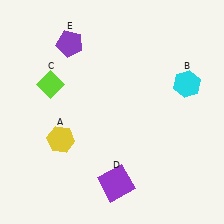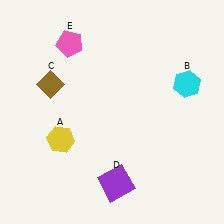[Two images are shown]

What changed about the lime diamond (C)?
In Image 1, C is lime. In Image 2, it changed to brown.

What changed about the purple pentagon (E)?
In Image 1, E is purple. In Image 2, it changed to pink.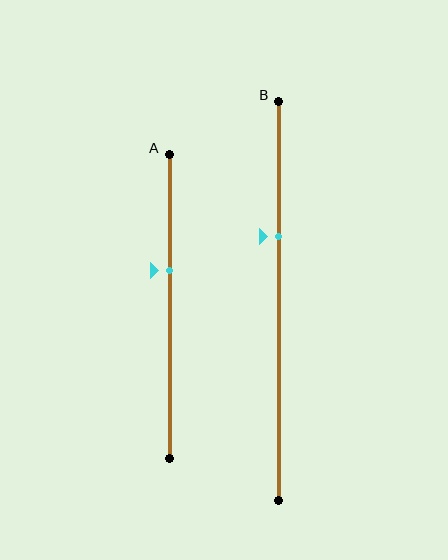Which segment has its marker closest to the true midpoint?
Segment A has its marker closest to the true midpoint.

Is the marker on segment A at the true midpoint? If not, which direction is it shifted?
No, the marker on segment A is shifted upward by about 12% of the segment length.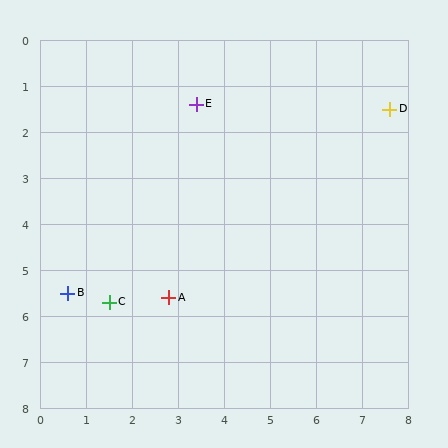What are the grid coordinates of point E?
Point E is at approximately (3.4, 1.4).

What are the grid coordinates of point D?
Point D is at approximately (7.6, 1.5).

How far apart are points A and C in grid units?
Points A and C are about 1.3 grid units apart.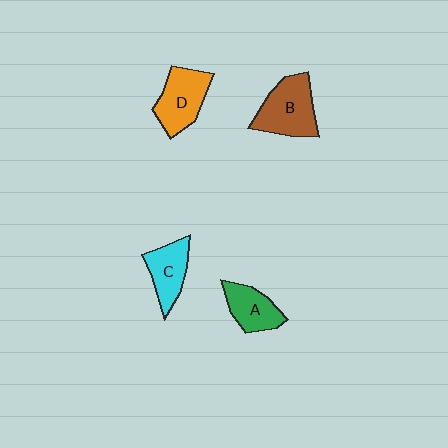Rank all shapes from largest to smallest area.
From largest to smallest: B (brown), D (orange), C (cyan), A (green).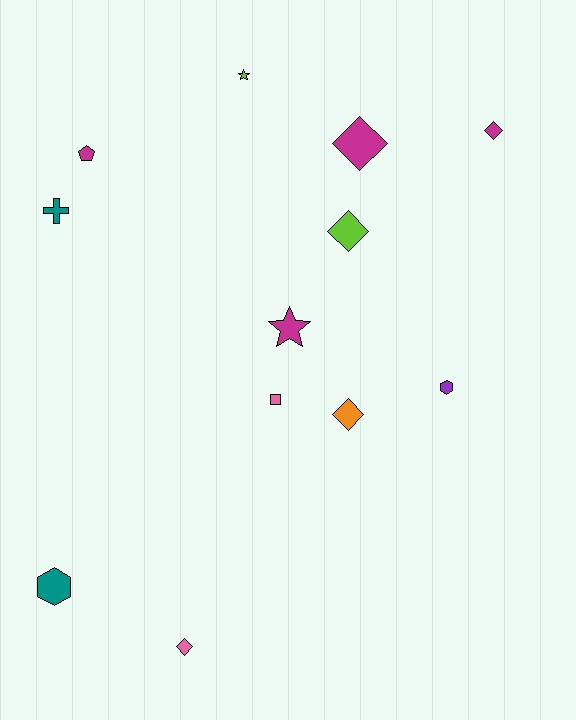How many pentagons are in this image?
There is 1 pentagon.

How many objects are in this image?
There are 12 objects.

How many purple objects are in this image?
There is 1 purple object.